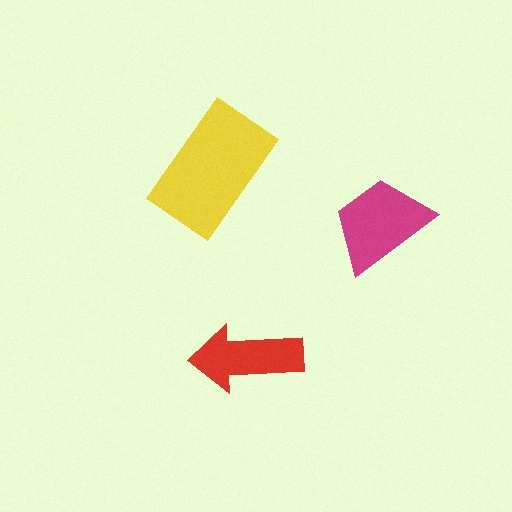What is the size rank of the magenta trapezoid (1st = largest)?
2nd.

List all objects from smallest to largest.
The red arrow, the magenta trapezoid, the yellow rectangle.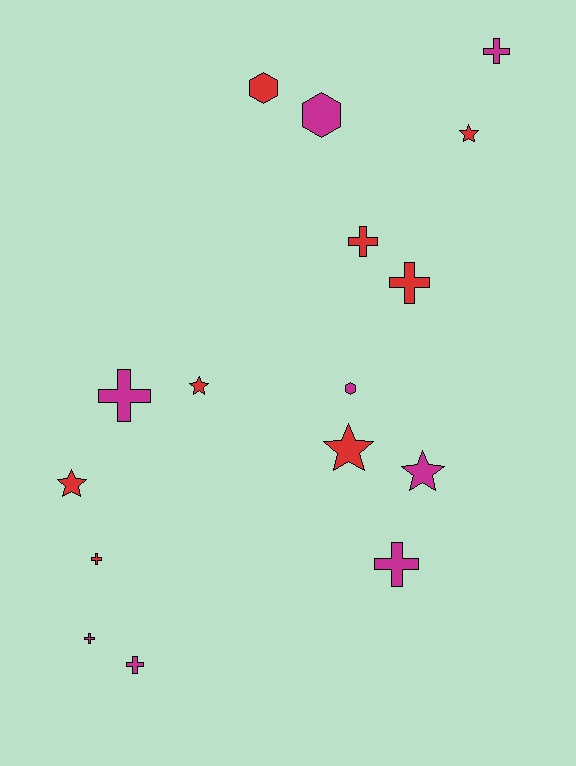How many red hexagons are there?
There is 1 red hexagon.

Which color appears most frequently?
Magenta, with 8 objects.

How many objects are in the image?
There are 16 objects.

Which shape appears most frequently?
Cross, with 8 objects.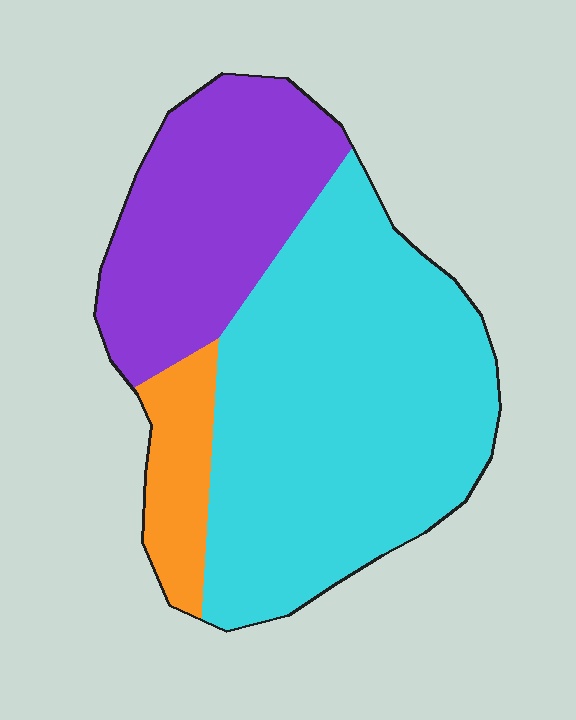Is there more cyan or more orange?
Cyan.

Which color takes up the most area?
Cyan, at roughly 60%.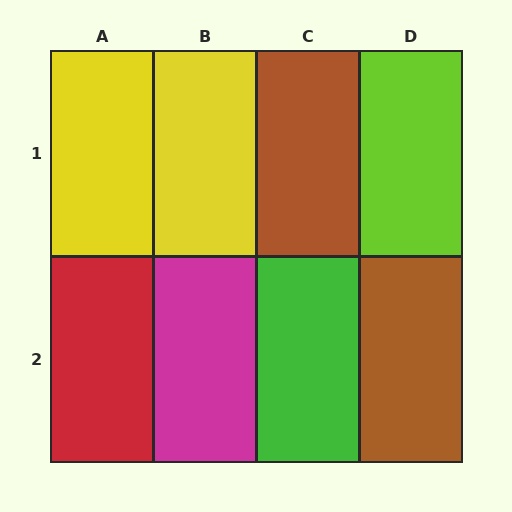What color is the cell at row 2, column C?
Green.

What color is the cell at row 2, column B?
Magenta.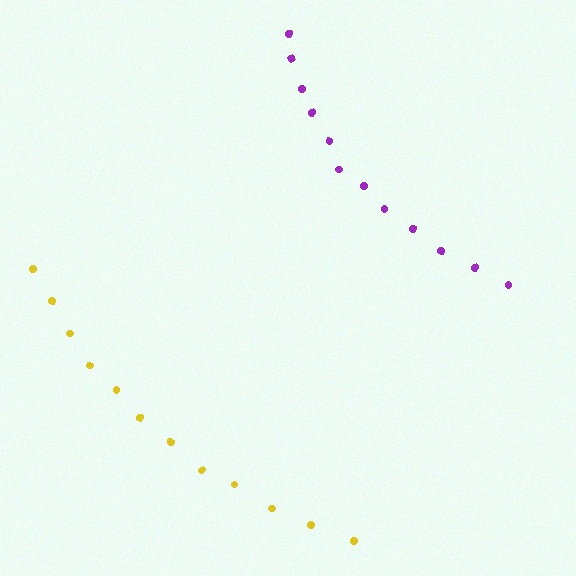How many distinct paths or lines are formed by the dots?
There are 2 distinct paths.